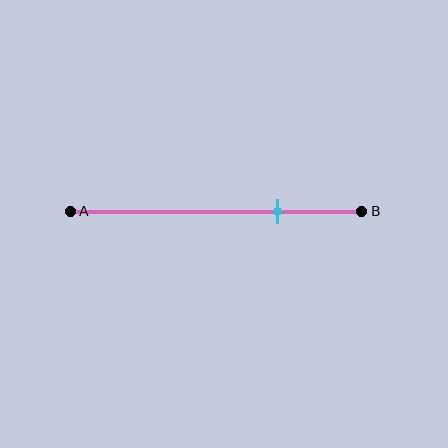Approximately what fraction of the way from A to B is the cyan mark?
The cyan mark is approximately 70% of the way from A to B.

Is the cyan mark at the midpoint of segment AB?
No, the mark is at about 70% from A, not at the 50% midpoint.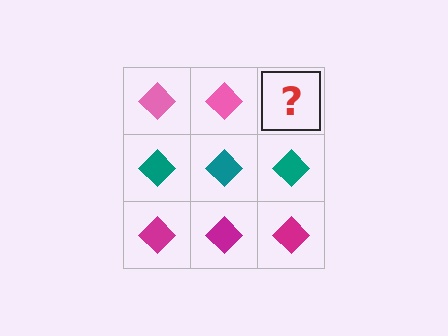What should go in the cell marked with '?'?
The missing cell should contain a pink diamond.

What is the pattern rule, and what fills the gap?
The rule is that each row has a consistent color. The gap should be filled with a pink diamond.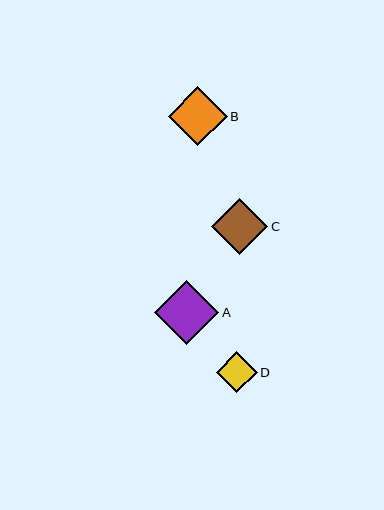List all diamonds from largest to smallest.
From largest to smallest: A, B, C, D.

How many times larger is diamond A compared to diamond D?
Diamond A is approximately 1.6 times the size of diamond D.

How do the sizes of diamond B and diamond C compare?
Diamond B and diamond C are approximately the same size.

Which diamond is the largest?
Diamond A is the largest with a size of approximately 65 pixels.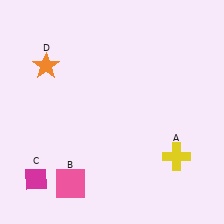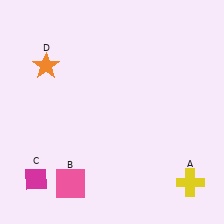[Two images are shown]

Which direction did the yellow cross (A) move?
The yellow cross (A) moved down.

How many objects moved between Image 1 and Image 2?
1 object moved between the two images.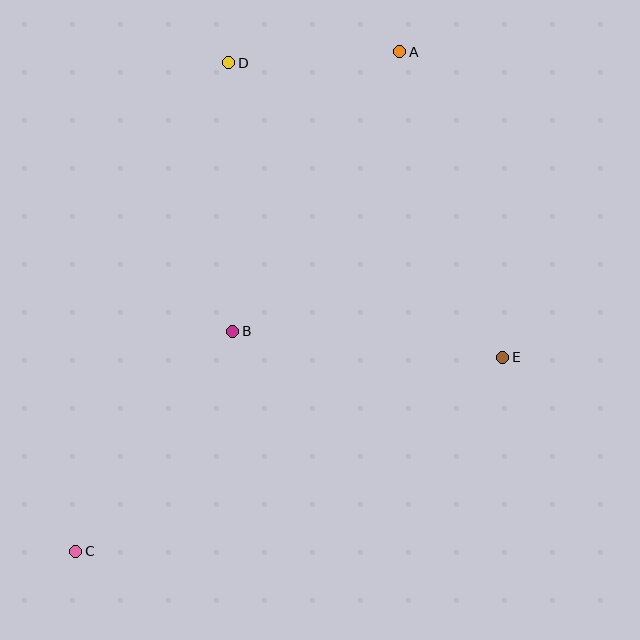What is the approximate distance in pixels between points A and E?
The distance between A and E is approximately 322 pixels.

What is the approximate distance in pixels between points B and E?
The distance between B and E is approximately 271 pixels.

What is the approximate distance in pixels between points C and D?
The distance between C and D is approximately 512 pixels.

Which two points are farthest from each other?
Points A and C are farthest from each other.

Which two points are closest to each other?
Points A and D are closest to each other.